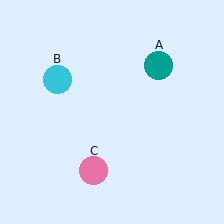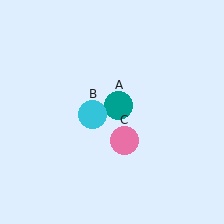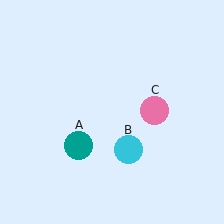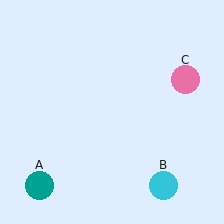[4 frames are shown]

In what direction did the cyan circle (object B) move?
The cyan circle (object B) moved down and to the right.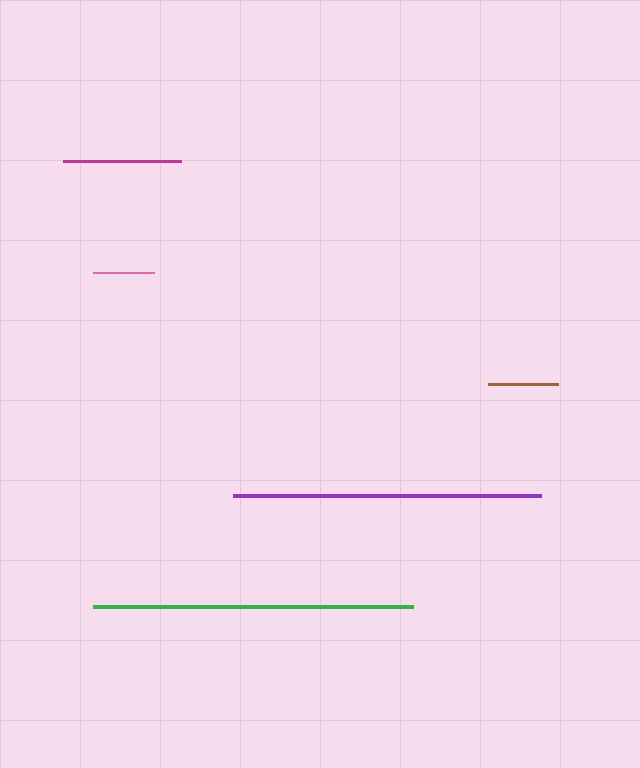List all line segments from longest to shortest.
From longest to shortest: green, purple, magenta, brown, pink.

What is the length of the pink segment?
The pink segment is approximately 61 pixels long.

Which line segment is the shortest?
The pink line is the shortest at approximately 61 pixels.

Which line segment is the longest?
The green line is the longest at approximately 320 pixels.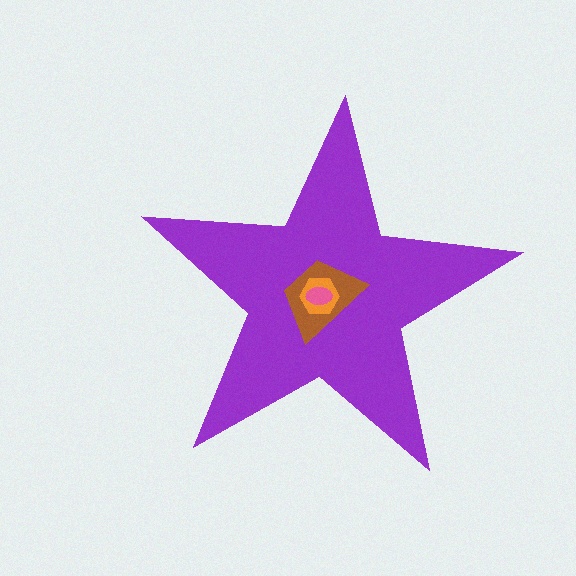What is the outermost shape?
The purple star.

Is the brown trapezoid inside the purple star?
Yes.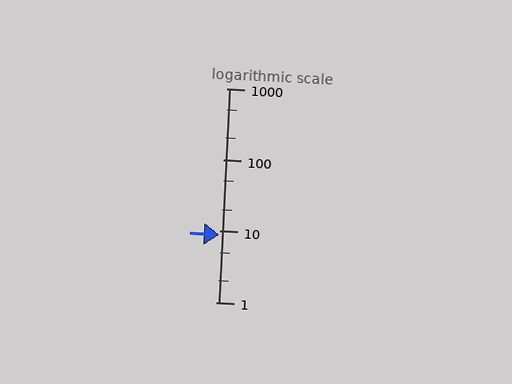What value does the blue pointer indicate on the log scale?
The pointer indicates approximately 8.8.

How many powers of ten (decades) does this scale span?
The scale spans 3 decades, from 1 to 1000.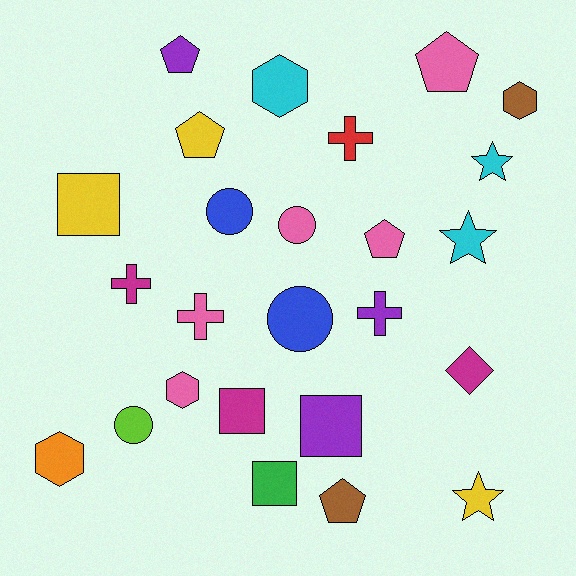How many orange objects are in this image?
There is 1 orange object.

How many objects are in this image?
There are 25 objects.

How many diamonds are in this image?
There is 1 diamond.